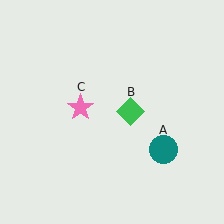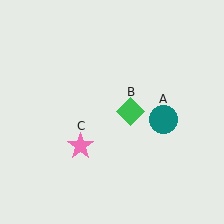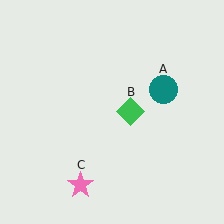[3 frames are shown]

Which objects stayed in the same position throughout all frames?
Green diamond (object B) remained stationary.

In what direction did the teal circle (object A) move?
The teal circle (object A) moved up.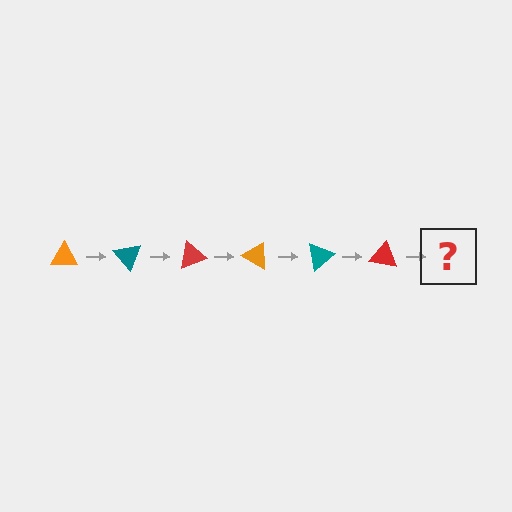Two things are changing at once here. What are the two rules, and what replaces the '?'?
The two rules are that it rotates 50 degrees each step and the color cycles through orange, teal, and red. The '?' should be an orange triangle, rotated 300 degrees from the start.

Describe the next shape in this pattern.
It should be an orange triangle, rotated 300 degrees from the start.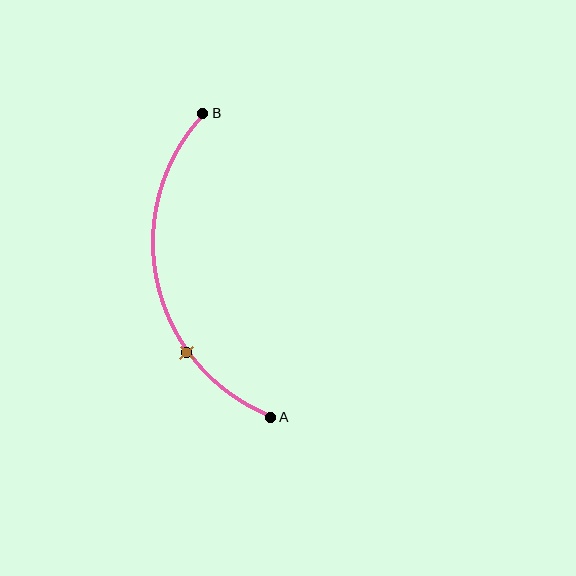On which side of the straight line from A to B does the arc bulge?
The arc bulges to the left of the straight line connecting A and B.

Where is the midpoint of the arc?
The arc midpoint is the point on the curve farthest from the straight line joining A and B. It sits to the left of that line.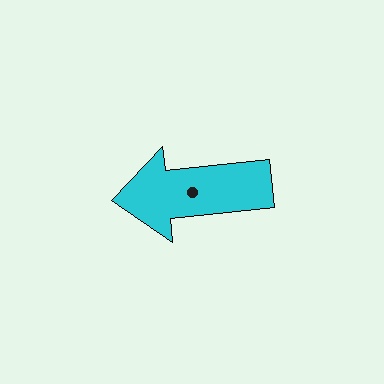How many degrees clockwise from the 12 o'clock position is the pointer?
Approximately 264 degrees.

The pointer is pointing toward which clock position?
Roughly 9 o'clock.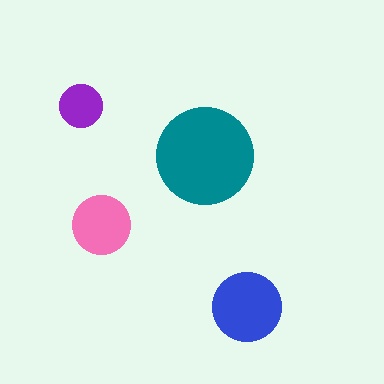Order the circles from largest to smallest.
the teal one, the blue one, the pink one, the purple one.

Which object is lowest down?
The blue circle is bottommost.